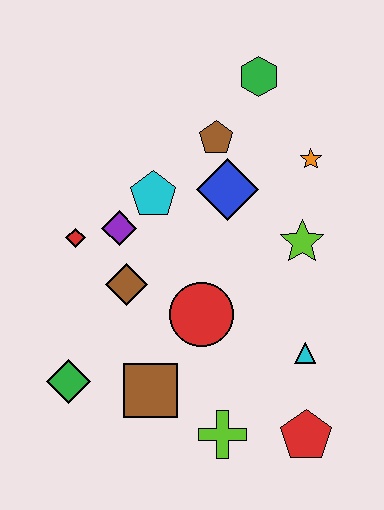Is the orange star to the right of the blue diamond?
Yes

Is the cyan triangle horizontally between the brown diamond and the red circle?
No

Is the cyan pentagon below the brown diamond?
No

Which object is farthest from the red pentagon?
The green hexagon is farthest from the red pentagon.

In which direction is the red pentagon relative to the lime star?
The red pentagon is below the lime star.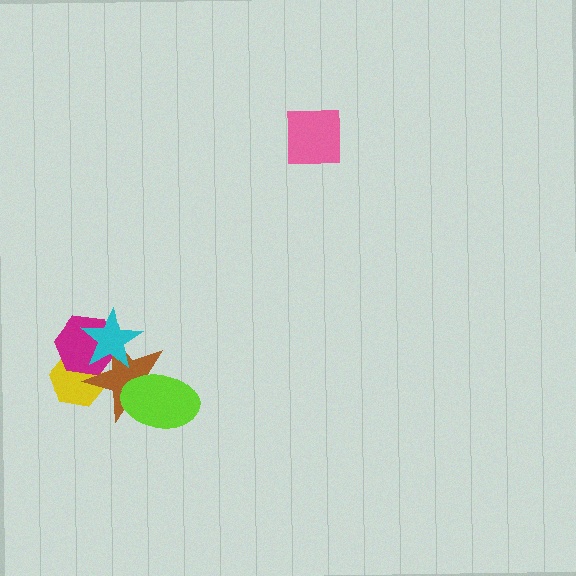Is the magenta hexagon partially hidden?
Yes, it is partially covered by another shape.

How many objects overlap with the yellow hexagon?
3 objects overlap with the yellow hexagon.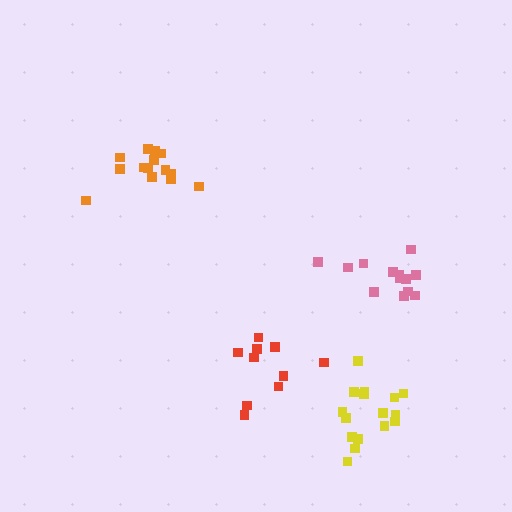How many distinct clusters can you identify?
There are 4 distinct clusters.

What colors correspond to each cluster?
The clusters are colored: red, yellow, pink, orange.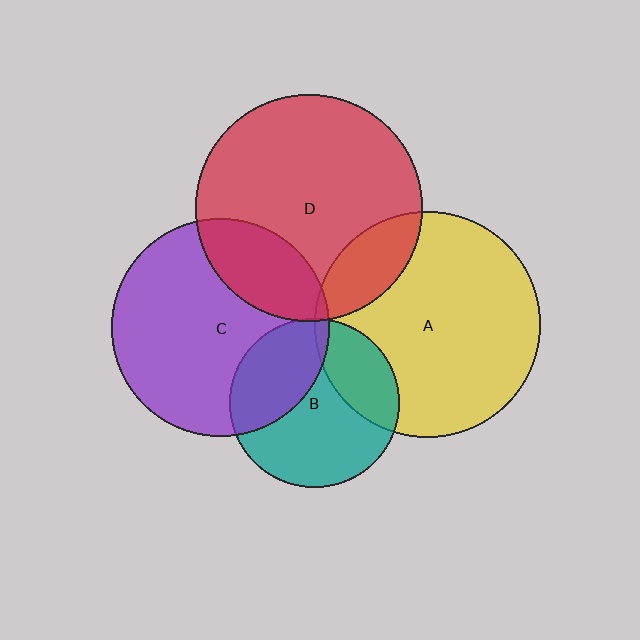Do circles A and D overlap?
Yes.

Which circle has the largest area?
Circle D (red).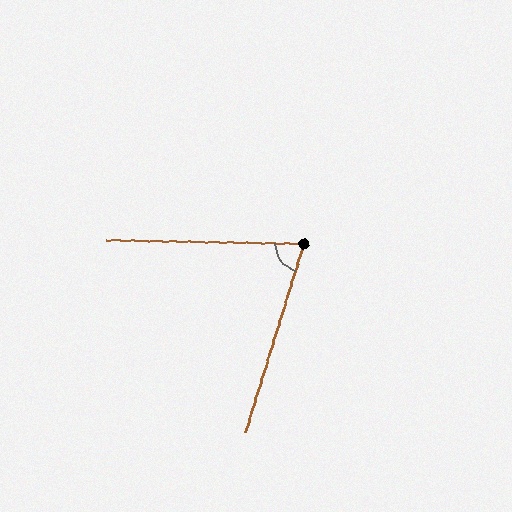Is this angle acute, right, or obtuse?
It is acute.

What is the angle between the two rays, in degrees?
Approximately 74 degrees.